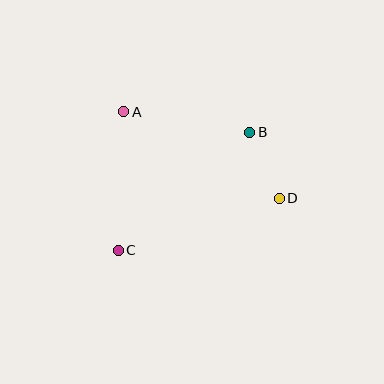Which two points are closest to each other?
Points B and D are closest to each other.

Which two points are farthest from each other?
Points A and D are farthest from each other.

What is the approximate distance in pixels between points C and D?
The distance between C and D is approximately 169 pixels.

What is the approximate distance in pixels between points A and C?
The distance between A and C is approximately 139 pixels.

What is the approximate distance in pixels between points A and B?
The distance between A and B is approximately 128 pixels.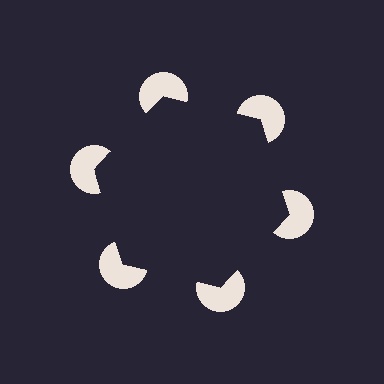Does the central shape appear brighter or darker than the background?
It typically appears slightly darker than the background, even though no actual brightness change is drawn.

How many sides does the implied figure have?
6 sides.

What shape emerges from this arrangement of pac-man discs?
An illusory hexagon — its edges are inferred from the aligned wedge cuts in the pac-man discs, not physically drawn.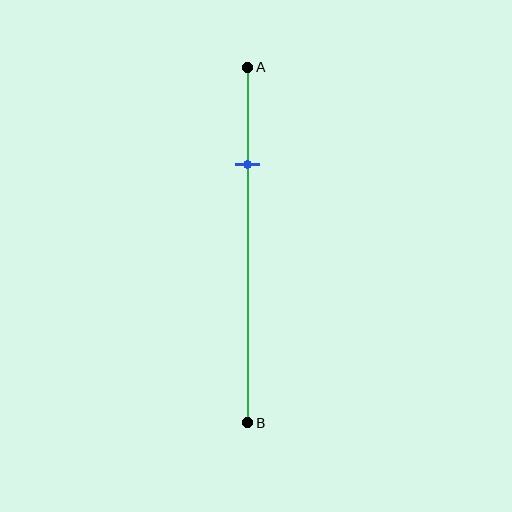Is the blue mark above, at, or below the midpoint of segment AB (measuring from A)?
The blue mark is above the midpoint of segment AB.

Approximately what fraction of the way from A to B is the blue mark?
The blue mark is approximately 25% of the way from A to B.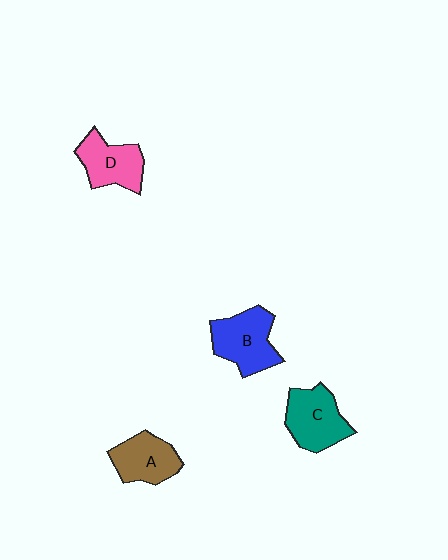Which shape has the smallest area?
Shape A (brown).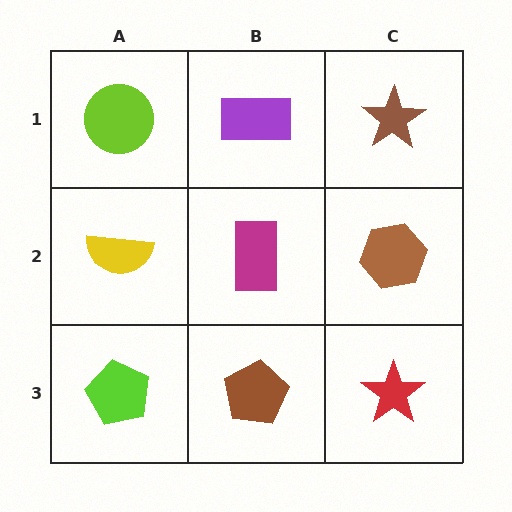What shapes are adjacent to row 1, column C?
A brown hexagon (row 2, column C), a purple rectangle (row 1, column B).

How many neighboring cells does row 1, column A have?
2.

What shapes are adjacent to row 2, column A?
A lime circle (row 1, column A), a lime pentagon (row 3, column A), a magenta rectangle (row 2, column B).